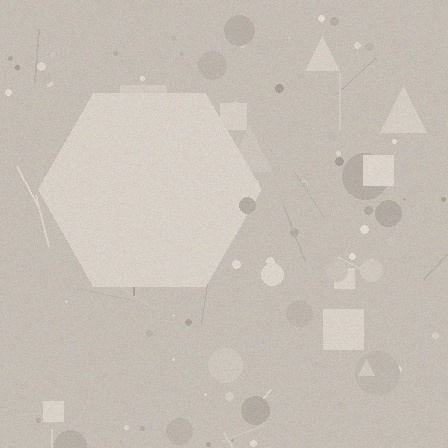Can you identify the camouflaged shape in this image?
The camouflaged shape is a hexagon.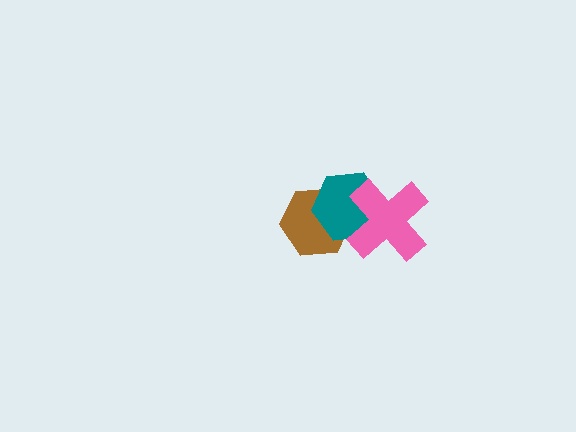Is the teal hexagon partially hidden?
Yes, it is partially covered by another shape.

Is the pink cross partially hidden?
No, no other shape covers it.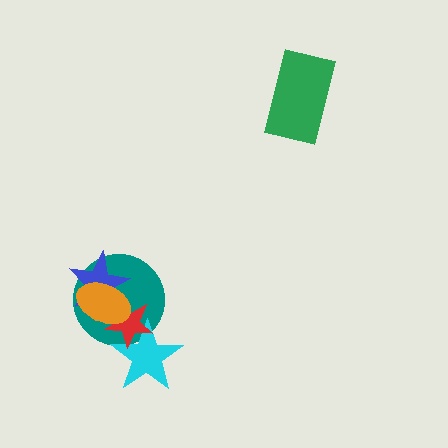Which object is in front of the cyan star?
The red star is in front of the cyan star.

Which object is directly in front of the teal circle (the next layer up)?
The blue star is directly in front of the teal circle.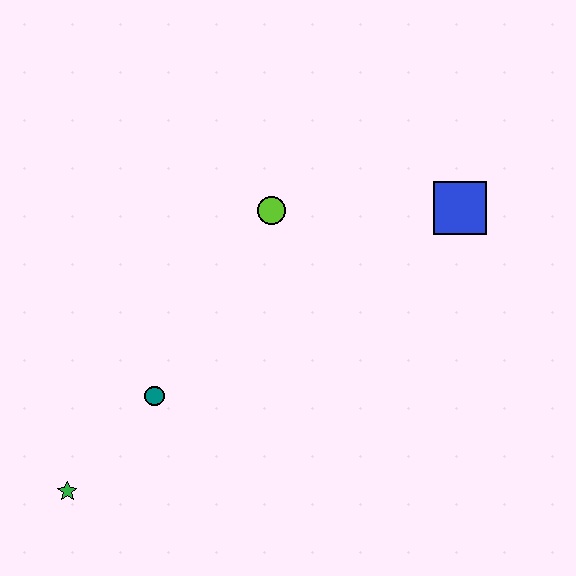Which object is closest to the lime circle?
The blue square is closest to the lime circle.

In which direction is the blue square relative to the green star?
The blue square is to the right of the green star.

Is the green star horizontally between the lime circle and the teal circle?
No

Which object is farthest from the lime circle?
The green star is farthest from the lime circle.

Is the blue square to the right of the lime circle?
Yes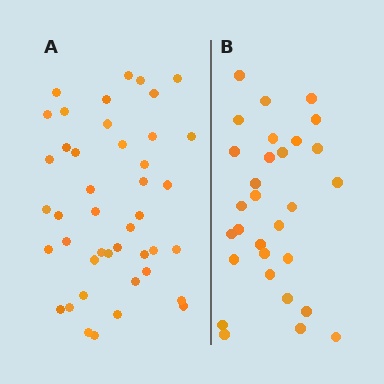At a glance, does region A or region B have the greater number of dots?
Region A (the left region) has more dots.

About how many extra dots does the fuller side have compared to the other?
Region A has approximately 15 more dots than region B.